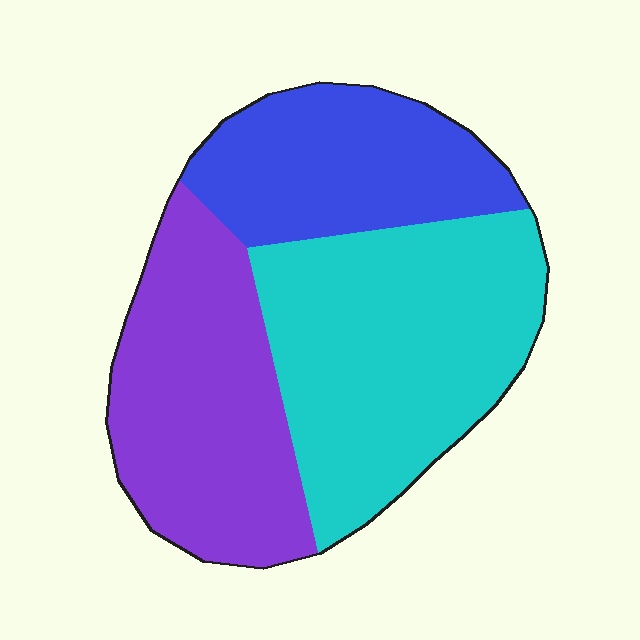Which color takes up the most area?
Cyan, at roughly 40%.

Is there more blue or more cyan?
Cyan.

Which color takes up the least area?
Blue, at roughly 25%.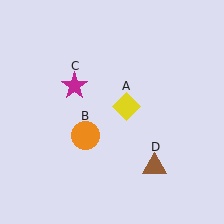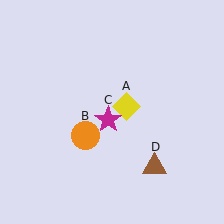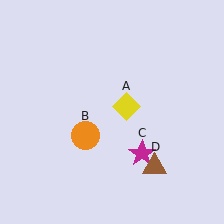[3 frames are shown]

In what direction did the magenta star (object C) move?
The magenta star (object C) moved down and to the right.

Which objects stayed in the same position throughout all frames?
Yellow diamond (object A) and orange circle (object B) and brown triangle (object D) remained stationary.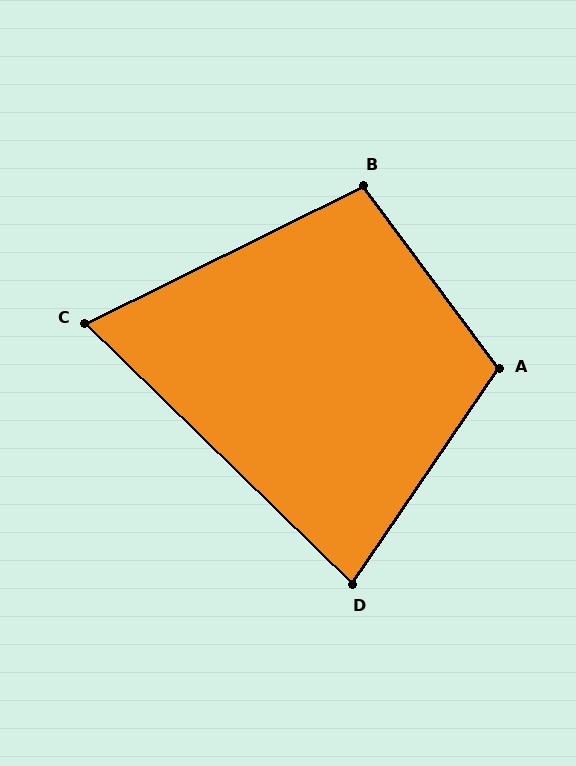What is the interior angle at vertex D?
Approximately 80 degrees (acute).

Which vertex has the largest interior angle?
A, at approximately 109 degrees.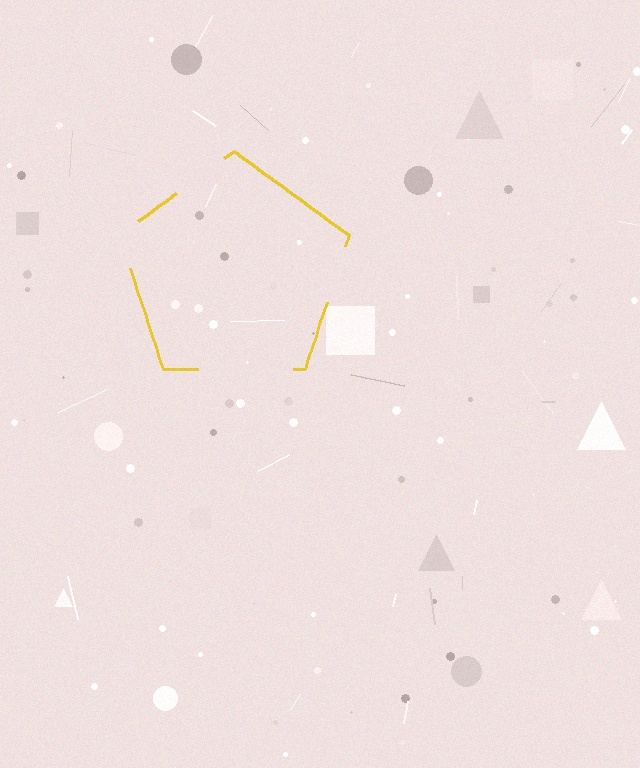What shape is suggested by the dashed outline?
The dashed outline suggests a pentagon.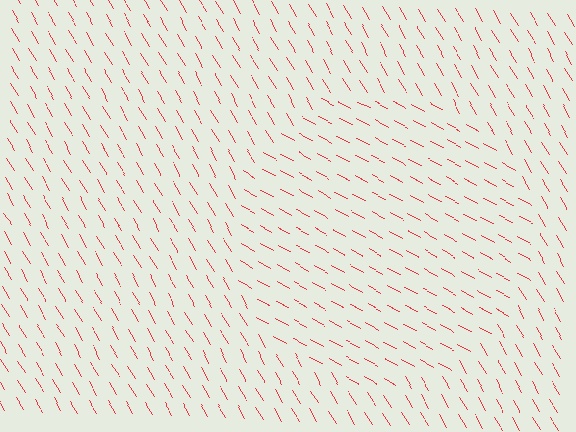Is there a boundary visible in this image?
Yes, there is a texture boundary formed by a change in line orientation.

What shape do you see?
I see a circle.